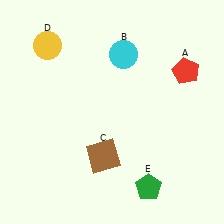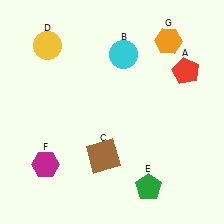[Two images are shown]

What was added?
A magenta hexagon (F), an orange hexagon (G) were added in Image 2.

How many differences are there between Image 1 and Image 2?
There are 2 differences between the two images.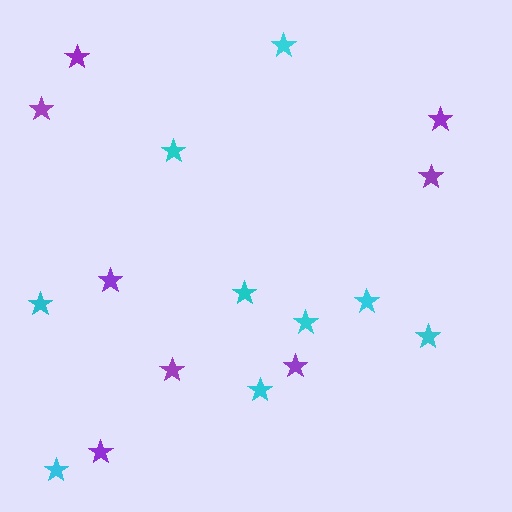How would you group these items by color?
There are 2 groups: one group of purple stars (8) and one group of cyan stars (9).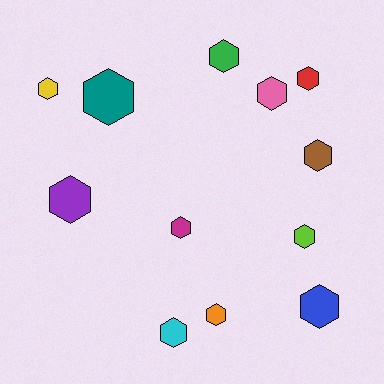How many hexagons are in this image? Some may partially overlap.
There are 12 hexagons.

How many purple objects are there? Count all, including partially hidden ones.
There is 1 purple object.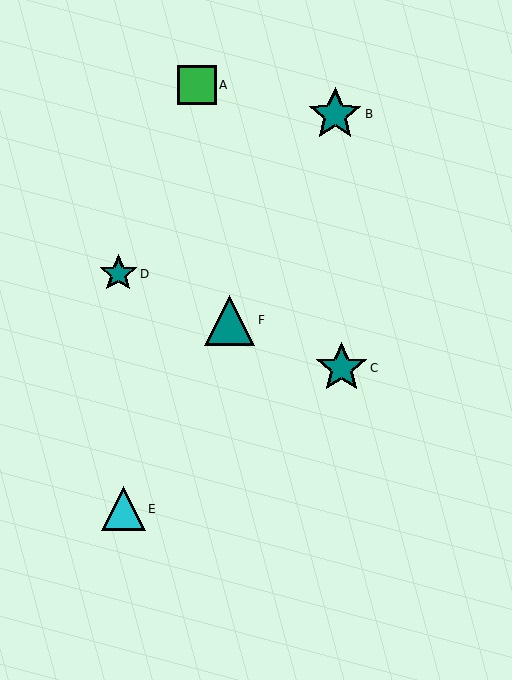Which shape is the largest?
The teal star (labeled B) is the largest.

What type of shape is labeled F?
Shape F is a teal triangle.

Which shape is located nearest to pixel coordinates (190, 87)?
The green square (labeled A) at (197, 85) is nearest to that location.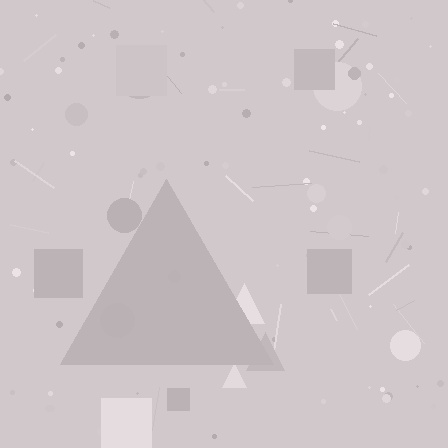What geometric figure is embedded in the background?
A triangle is embedded in the background.